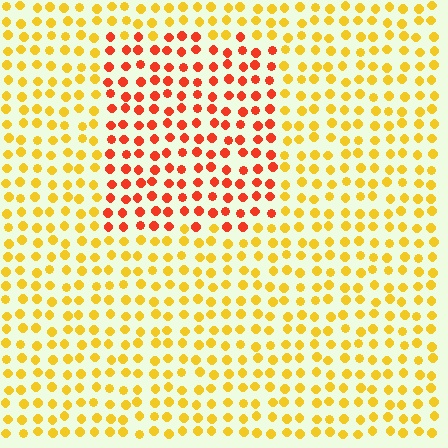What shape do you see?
I see a rectangle.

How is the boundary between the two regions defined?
The boundary is defined purely by a slight shift in hue (about 42 degrees). Spacing, size, and orientation are identical on both sides.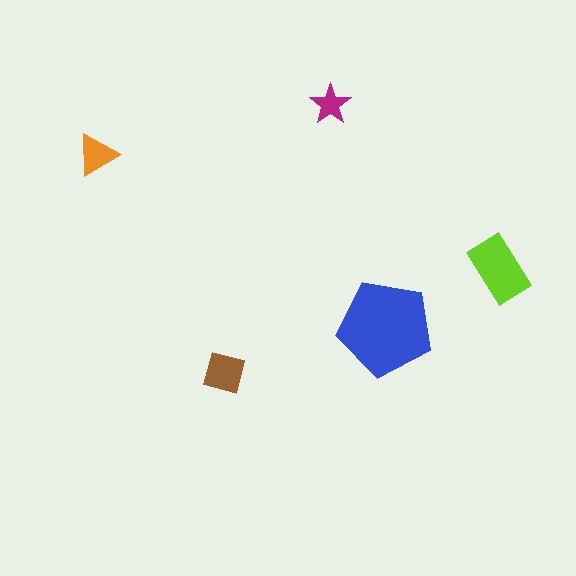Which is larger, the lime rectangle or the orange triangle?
The lime rectangle.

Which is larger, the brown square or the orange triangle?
The brown square.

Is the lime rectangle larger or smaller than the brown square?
Larger.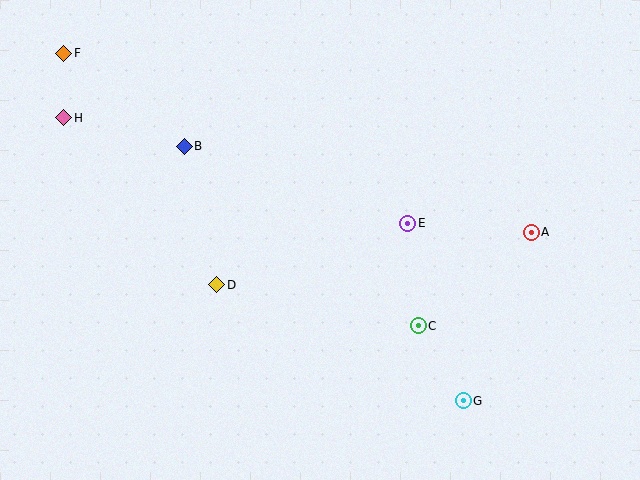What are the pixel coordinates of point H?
Point H is at (64, 118).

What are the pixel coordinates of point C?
Point C is at (418, 326).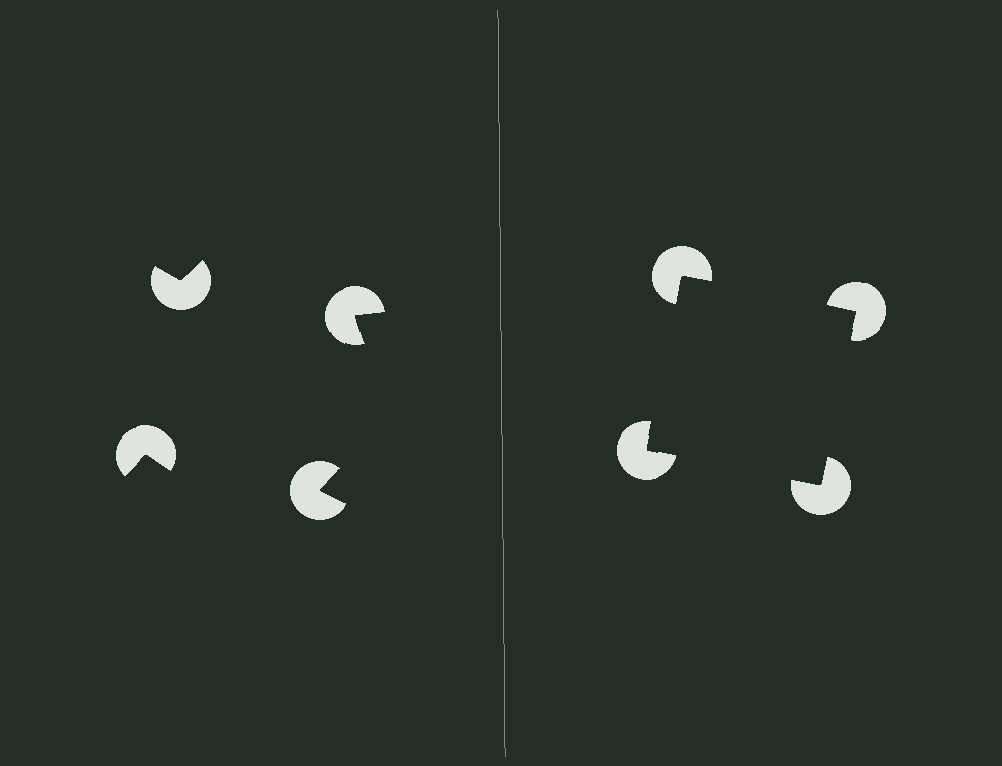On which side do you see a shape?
An illusory square appears on the right side. On the left side the wedge cuts are rotated, so no coherent shape forms.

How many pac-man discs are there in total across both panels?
8 — 4 on each side.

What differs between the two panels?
The pac-man discs are positioned identically on both sides; only the wedge orientations differ. On the right they align to a square; on the left they are misaligned.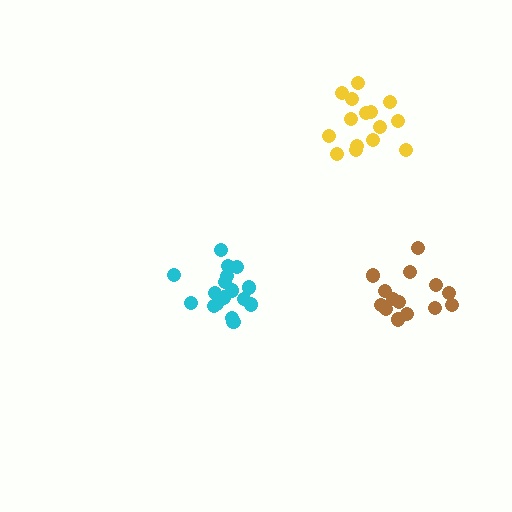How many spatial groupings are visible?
There are 3 spatial groupings.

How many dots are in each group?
Group 1: 18 dots, Group 2: 15 dots, Group 3: 14 dots (47 total).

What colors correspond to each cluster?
The clusters are colored: cyan, yellow, brown.